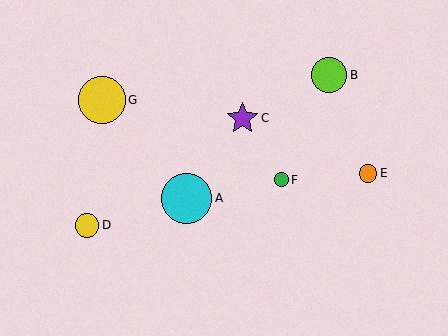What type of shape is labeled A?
Shape A is a cyan circle.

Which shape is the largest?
The cyan circle (labeled A) is the largest.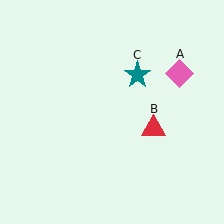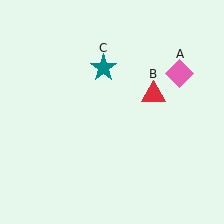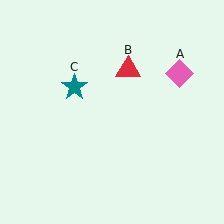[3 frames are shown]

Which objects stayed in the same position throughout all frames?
Pink diamond (object A) remained stationary.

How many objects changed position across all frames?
2 objects changed position: red triangle (object B), teal star (object C).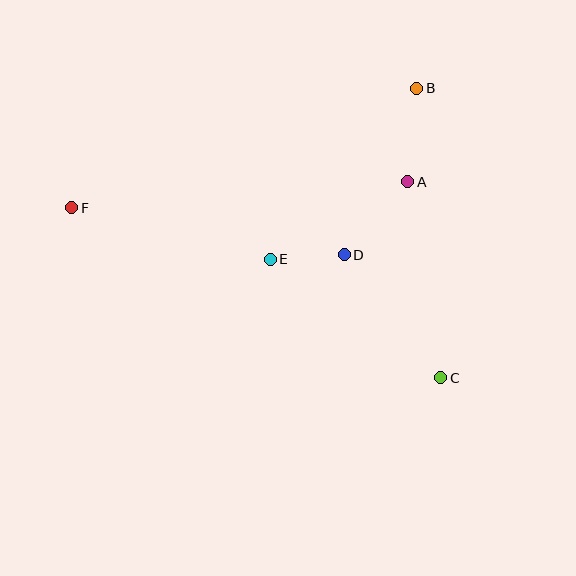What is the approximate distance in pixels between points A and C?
The distance between A and C is approximately 199 pixels.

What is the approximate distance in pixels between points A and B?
The distance between A and B is approximately 94 pixels.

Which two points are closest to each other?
Points D and E are closest to each other.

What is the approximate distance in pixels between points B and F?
The distance between B and F is approximately 365 pixels.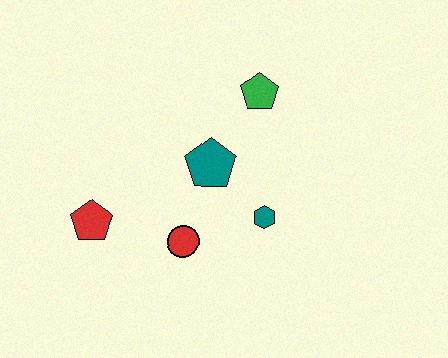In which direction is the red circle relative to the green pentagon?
The red circle is below the green pentagon.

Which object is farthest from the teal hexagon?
The red pentagon is farthest from the teal hexagon.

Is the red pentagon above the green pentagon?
No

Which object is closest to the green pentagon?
The teal pentagon is closest to the green pentagon.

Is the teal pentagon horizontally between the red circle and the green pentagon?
Yes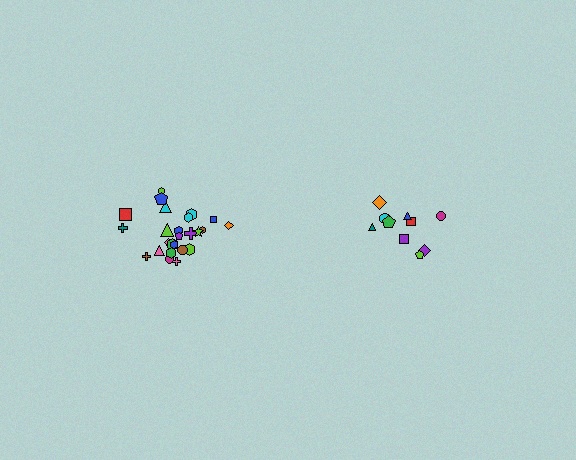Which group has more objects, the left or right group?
The left group.